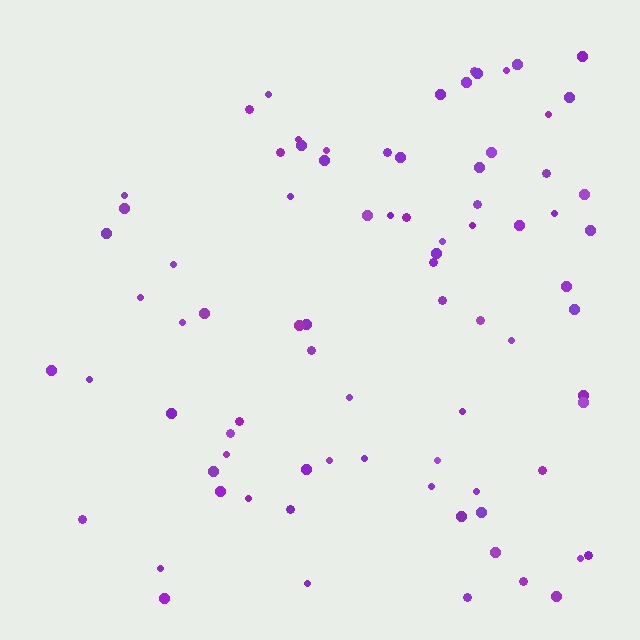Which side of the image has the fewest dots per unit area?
The left.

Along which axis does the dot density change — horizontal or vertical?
Horizontal.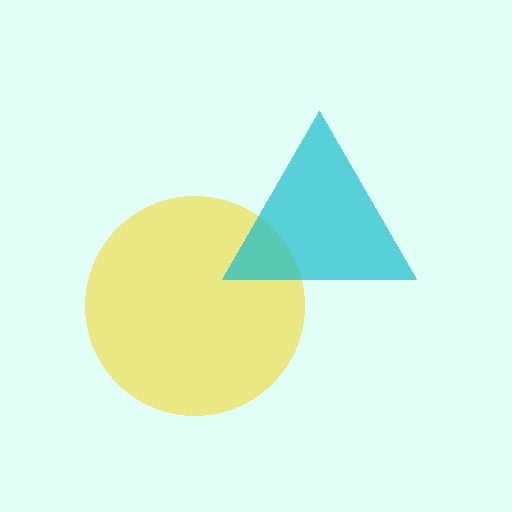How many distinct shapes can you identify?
There are 2 distinct shapes: a yellow circle, a cyan triangle.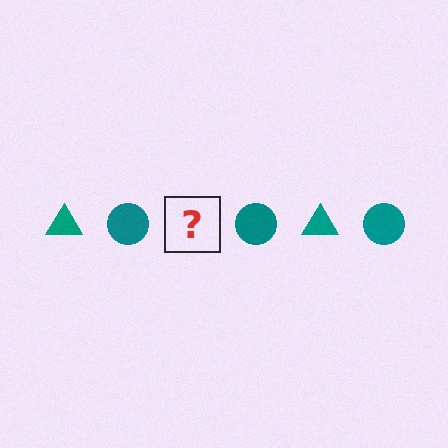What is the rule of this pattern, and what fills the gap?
The rule is that the pattern cycles through triangle, circle shapes in teal. The gap should be filled with a teal triangle.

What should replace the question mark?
The question mark should be replaced with a teal triangle.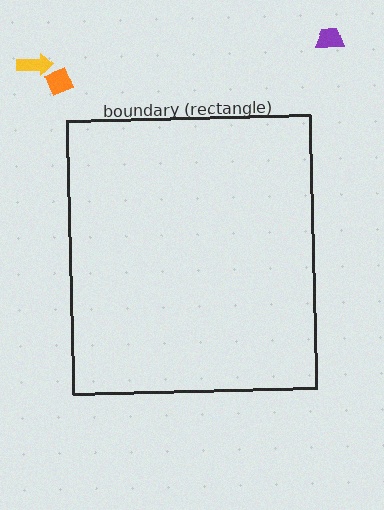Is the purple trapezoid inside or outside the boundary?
Outside.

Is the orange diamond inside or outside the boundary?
Outside.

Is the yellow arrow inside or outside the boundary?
Outside.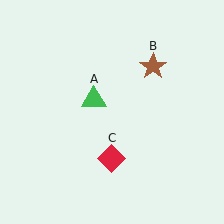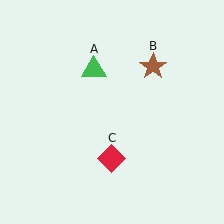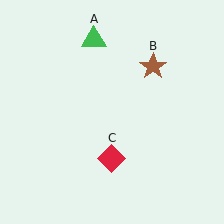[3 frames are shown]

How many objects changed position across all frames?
1 object changed position: green triangle (object A).